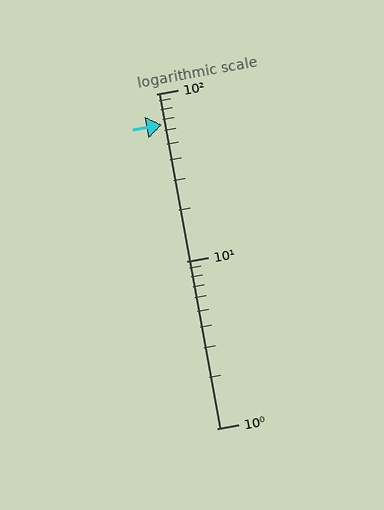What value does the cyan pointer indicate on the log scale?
The pointer indicates approximately 65.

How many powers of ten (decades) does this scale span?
The scale spans 2 decades, from 1 to 100.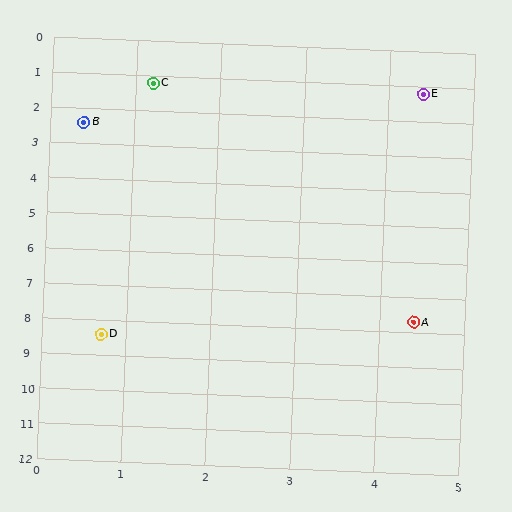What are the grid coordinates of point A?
Point A is at approximately (4.4, 7.7).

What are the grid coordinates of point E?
Point E is at approximately (4.4, 1.2).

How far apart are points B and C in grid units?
Points B and C are about 1.4 grid units apart.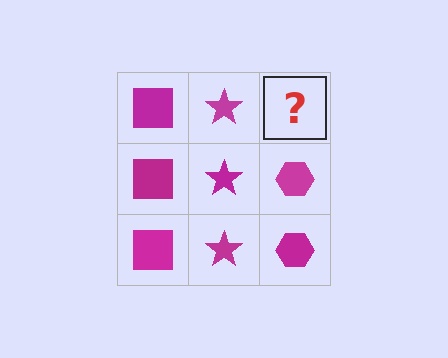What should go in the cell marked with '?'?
The missing cell should contain a magenta hexagon.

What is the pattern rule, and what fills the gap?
The rule is that each column has a consistent shape. The gap should be filled with a magenta hexagon.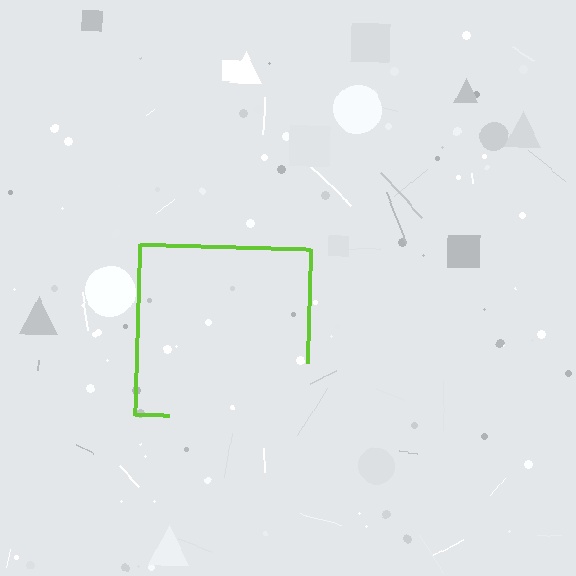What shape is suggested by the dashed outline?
The dashed outline suggests a square.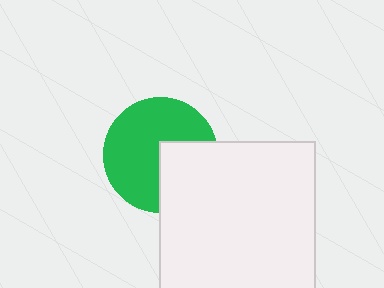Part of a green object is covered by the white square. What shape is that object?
It is a circle.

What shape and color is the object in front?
The object in front is a white square.